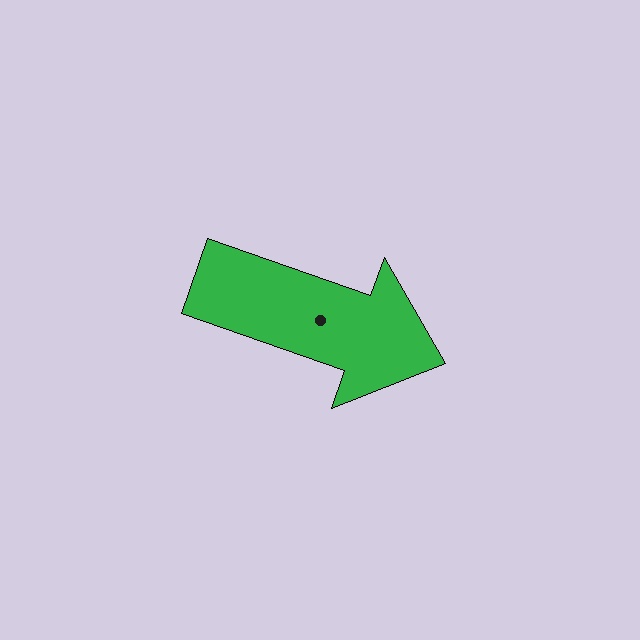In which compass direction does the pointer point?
East.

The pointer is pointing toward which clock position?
Roughly 4 o'clock.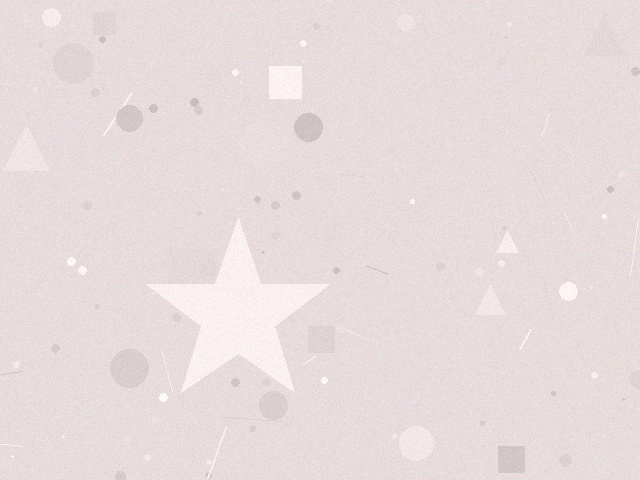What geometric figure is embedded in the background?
A star is embedded in the background.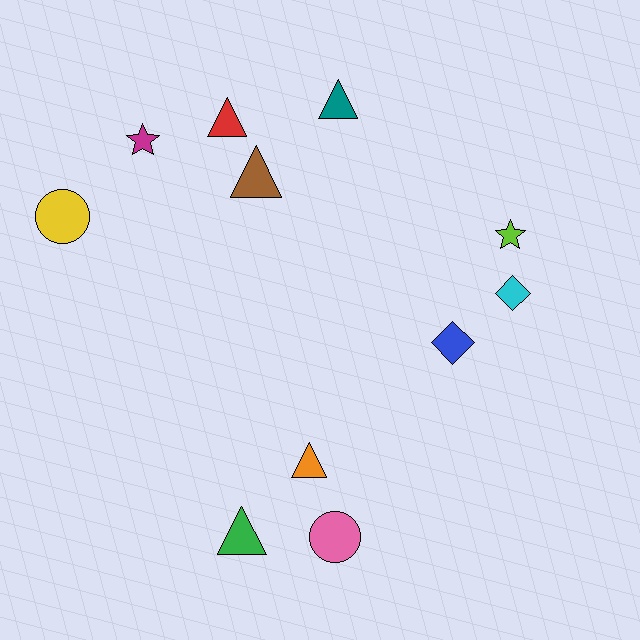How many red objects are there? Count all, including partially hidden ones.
There is 1 red object.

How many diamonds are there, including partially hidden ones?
There are 2 diamonds.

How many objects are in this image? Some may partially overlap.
There are 11 objects.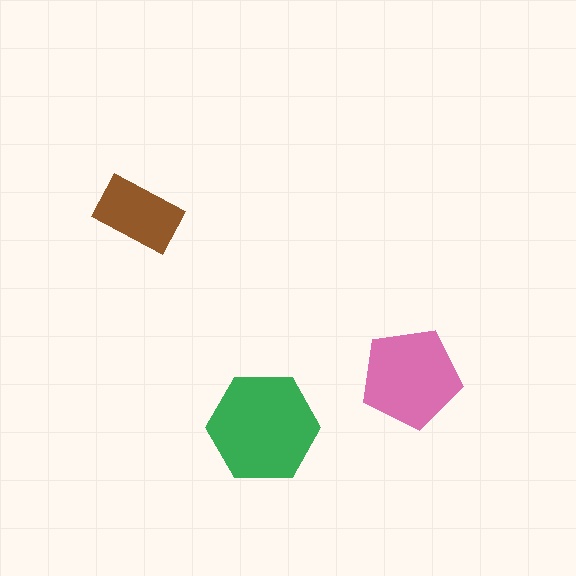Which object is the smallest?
The brown rectangle.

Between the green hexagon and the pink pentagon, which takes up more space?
The green hexagon.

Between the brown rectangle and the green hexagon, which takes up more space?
The green hexagon.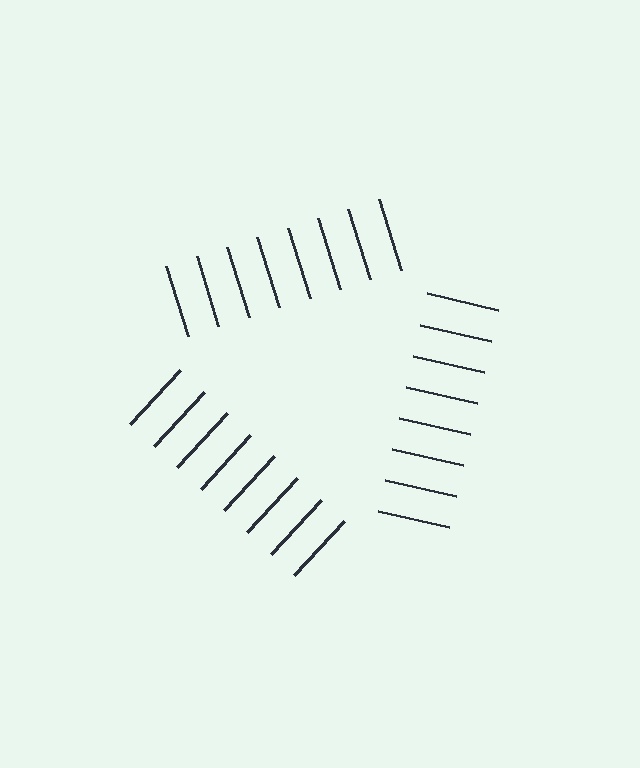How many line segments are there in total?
24 — 8 along each of the 3 edges.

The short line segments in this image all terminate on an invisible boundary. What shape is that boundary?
An illusory triangle — the line segments terminate on its edges but no continuous stroke is drawn.